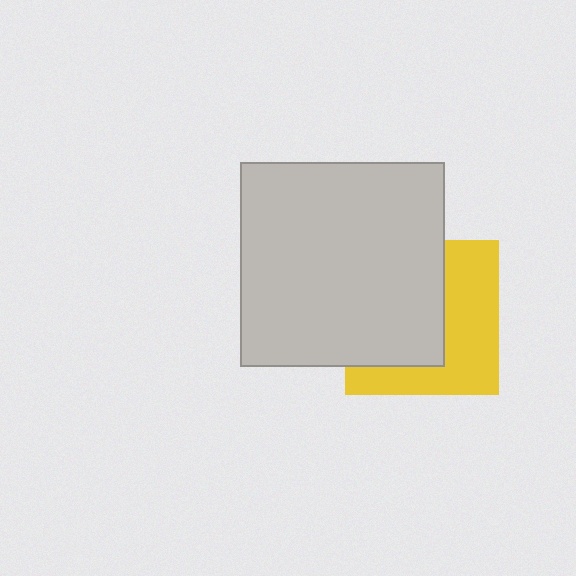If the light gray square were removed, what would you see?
You would see the complete yellow square.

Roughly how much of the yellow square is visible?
About half of it is visible (roughly 47%).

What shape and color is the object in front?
The object in front is a light gray square.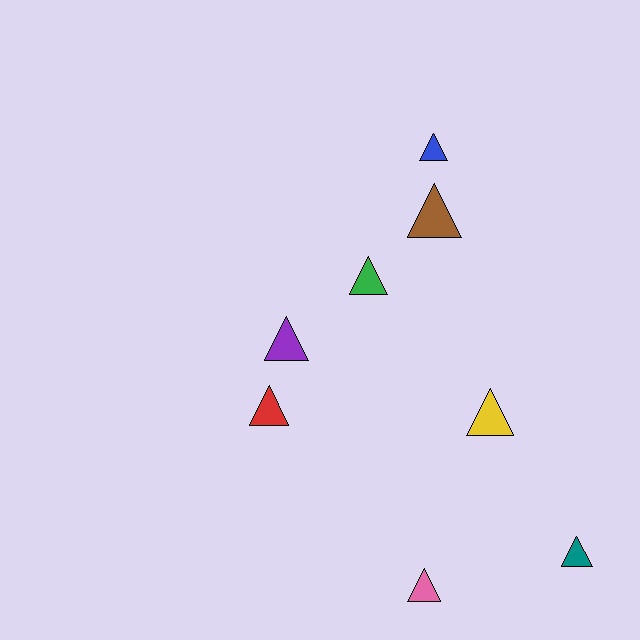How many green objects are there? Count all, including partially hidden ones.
There is 1 green object.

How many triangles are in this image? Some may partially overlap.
There are 8 triangles.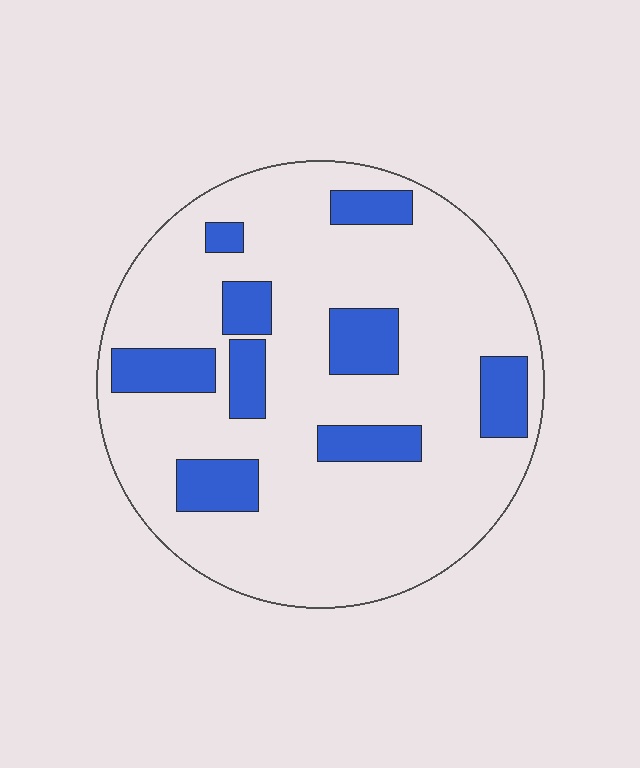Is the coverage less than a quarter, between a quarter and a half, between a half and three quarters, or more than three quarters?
Less than a quarter.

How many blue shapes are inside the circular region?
9.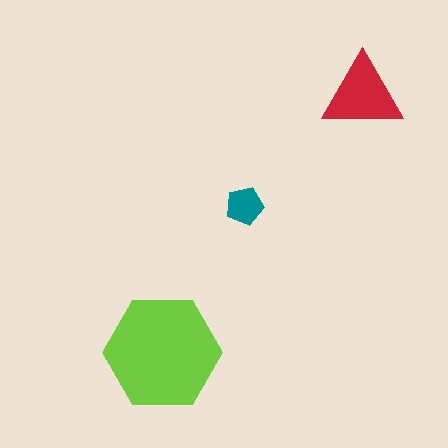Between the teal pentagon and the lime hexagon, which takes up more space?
The lime hexagon.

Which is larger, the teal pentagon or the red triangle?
The red triangle.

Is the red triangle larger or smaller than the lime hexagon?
Smaller.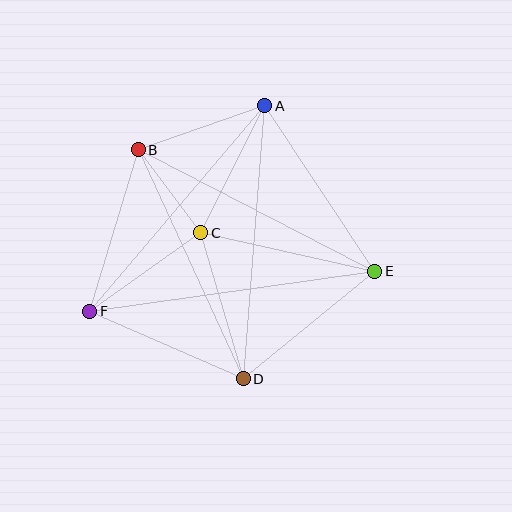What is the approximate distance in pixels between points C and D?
The distance between C and D is approximately 152 pixels.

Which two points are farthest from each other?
Points E and F are farthest from each other.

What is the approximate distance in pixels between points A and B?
The distance between A and B is approximately 134 pixels.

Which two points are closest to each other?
Points B and C are closest to each other.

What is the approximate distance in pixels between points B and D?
The distance between B and D is approximately 252 pixels.